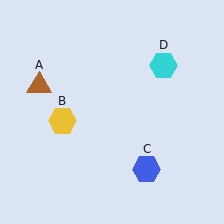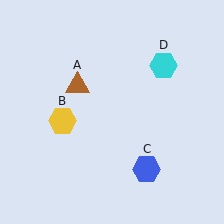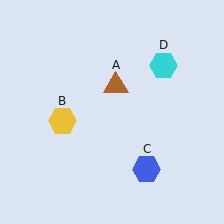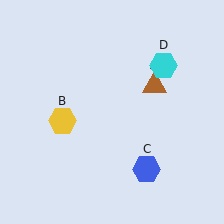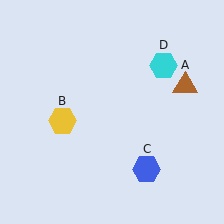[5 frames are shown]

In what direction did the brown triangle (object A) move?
The brown triangle (object A) moved right.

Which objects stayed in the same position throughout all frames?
Yellow hexagon (object B) and blue hexagon (object C) and cyan hexagon (object D) remained stationary.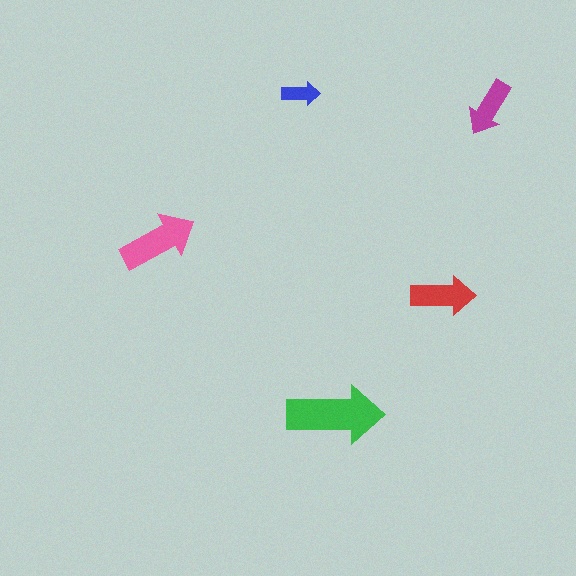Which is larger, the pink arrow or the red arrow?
The pink one.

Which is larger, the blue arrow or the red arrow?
The red one.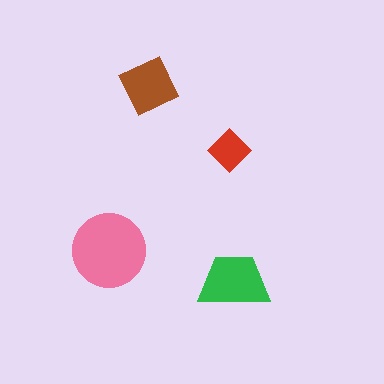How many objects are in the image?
There are 4 objects in the image.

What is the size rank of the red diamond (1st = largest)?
4th.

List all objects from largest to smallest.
The pink circle, the green trapezoid, the brown square, the red diamond.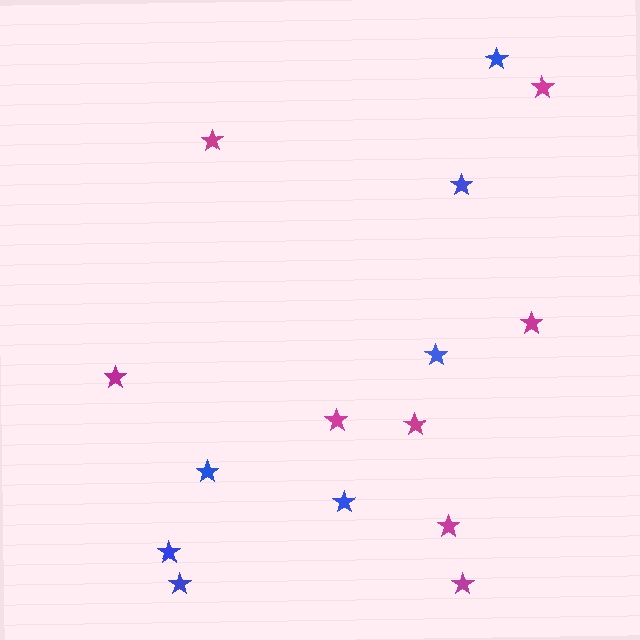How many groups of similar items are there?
There are 2 groups: one group of blue stars (7) and one group of magenta stars (8).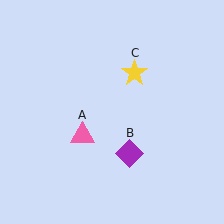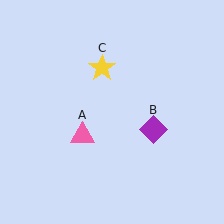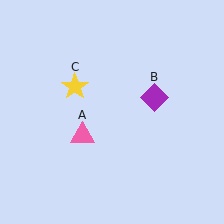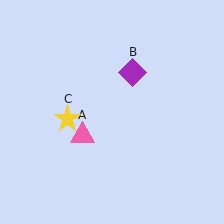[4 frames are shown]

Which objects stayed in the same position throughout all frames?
Pink triangle (object A) remained stationary.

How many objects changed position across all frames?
2 objects changed position: purple diamond (object B), yellow star (object C).